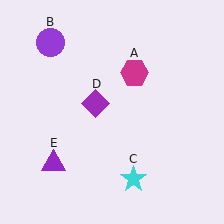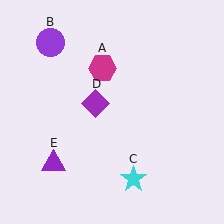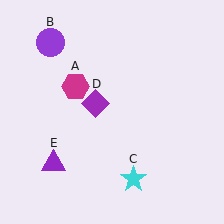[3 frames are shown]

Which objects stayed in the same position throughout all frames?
Purple circle (object B) and cyan star (object C) and purple diamond (object D) and purple triangle (object E) remained stationary.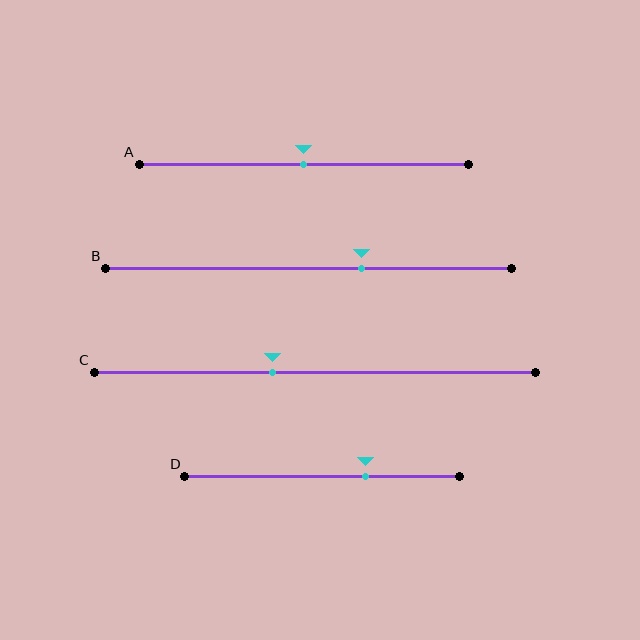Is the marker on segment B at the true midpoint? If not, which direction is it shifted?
No, the marker on segment B is shifted to the right by about 13% of the segment length.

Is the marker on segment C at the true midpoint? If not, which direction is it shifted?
No, the marker on segment C is shifted to the left by about 10% of the segment length.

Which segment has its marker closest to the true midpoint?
Segment A has its marker closest to the true midpoint.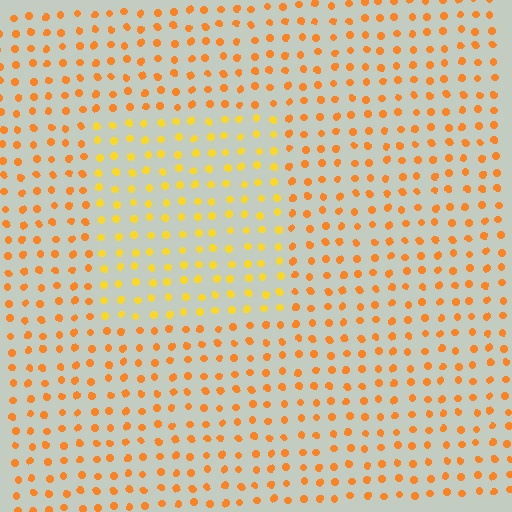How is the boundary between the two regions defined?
The boundary is defined purely by a slight shift in hue (about 24 degrees). Spacing, size, and orientation are identical on both sides.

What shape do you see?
I see a rectangle.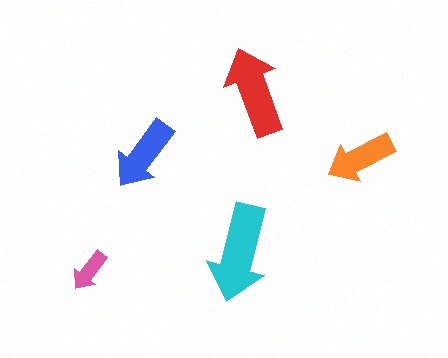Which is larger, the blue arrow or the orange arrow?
The blue one.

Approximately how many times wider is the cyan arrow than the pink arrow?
About 2.5 times wider.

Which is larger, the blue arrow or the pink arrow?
The blue one.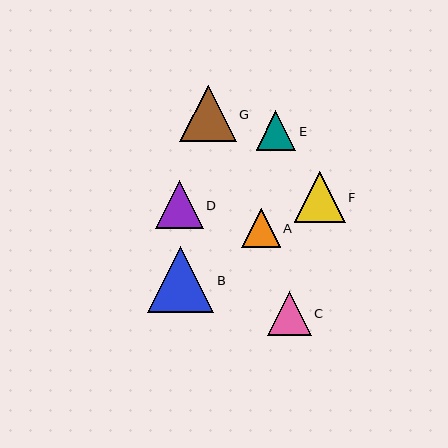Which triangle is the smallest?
Triangle A is the smallest with a size of approximately 38 pixels.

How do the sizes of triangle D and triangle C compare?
Triangle D and triangle C are approximately the same size.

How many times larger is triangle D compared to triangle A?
Triangle D is approximately 1.2 times the size of triangle A.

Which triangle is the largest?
Triangle B is the largest with a size of approximately 66 pixels.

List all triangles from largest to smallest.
From largest to smallest: B, G, F, D, C, E, A.